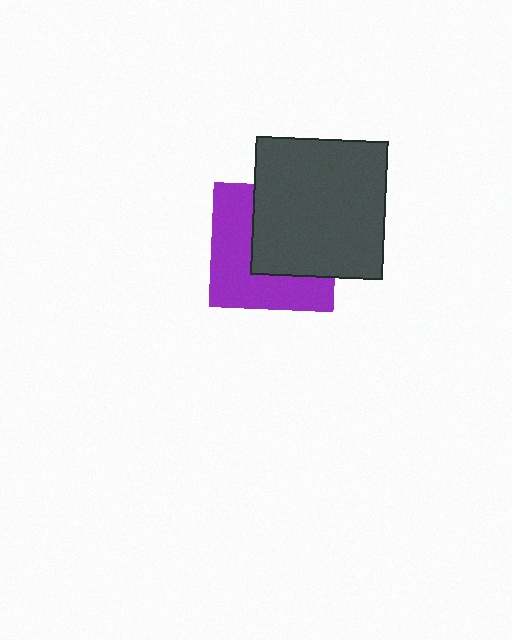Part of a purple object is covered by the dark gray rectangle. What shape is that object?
It is a square.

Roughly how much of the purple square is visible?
About half of it is visible (roughly 50%).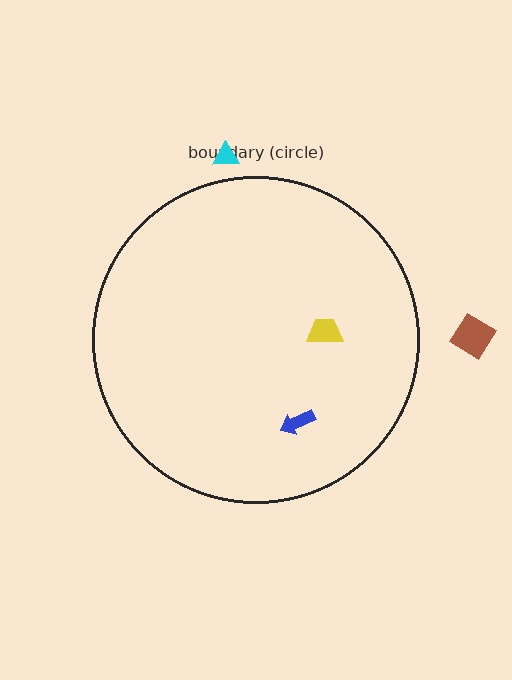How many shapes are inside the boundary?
2 inside, 2 outside.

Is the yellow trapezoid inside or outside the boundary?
Inside.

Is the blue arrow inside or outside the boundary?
Inside.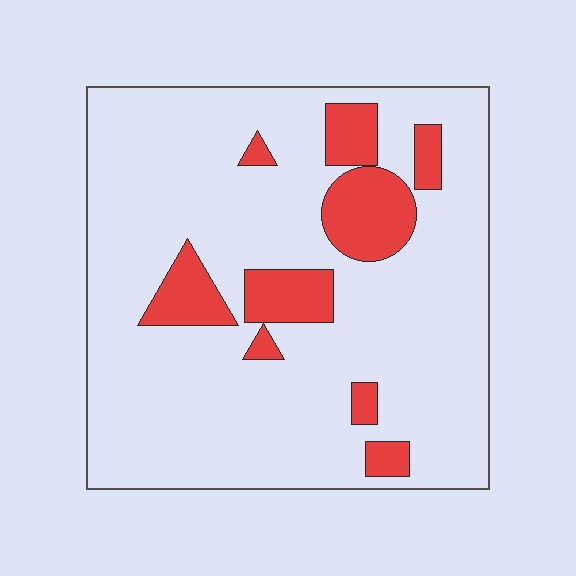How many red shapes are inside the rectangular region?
9.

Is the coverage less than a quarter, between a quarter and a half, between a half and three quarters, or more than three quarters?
Less than a quarter.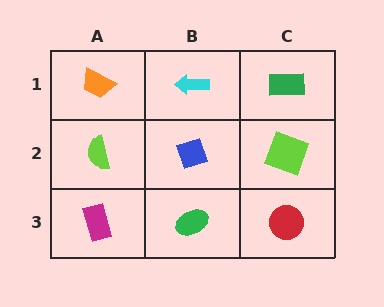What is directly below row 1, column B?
A blue diamond.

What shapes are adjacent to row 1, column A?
A lime semicircle (row 2, column A), a cyan arrow (row 1, column B).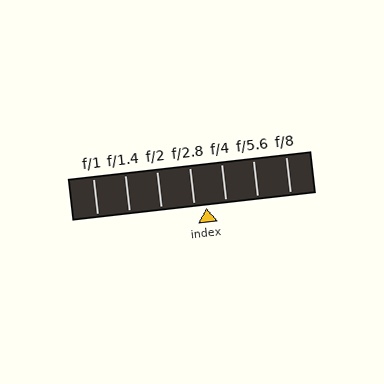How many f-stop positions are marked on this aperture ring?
There are 7 f-stop positions marked.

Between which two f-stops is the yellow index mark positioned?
The index mark is between f/2.8 and f/4.